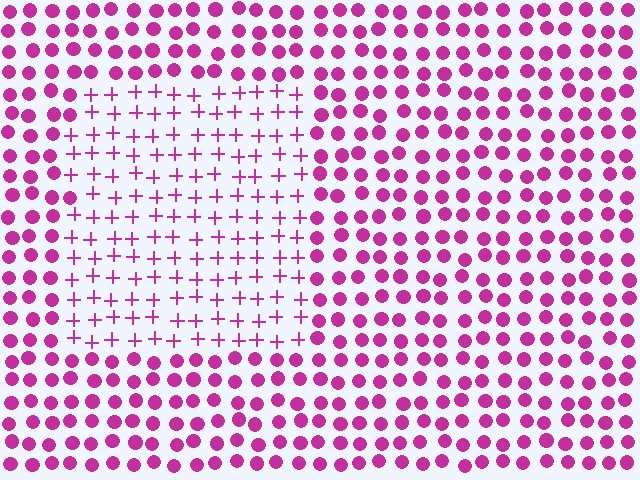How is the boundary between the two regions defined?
The boundary is defined by a change in element shape: plus signs inside vs. circles outside. All elements share the same color and spacing.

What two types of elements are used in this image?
The image uses plus signs inside the rectangle region and circles outside it.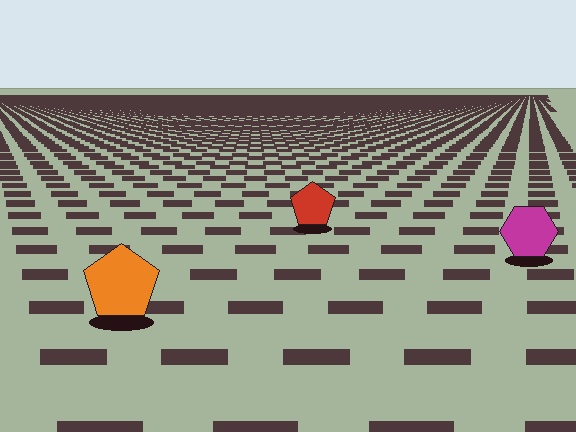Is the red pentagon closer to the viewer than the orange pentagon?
No. The orange pentagon is closer — you can tell from the texture gradient: the ground texture is coarser near it.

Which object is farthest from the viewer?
The red pentagon is farthest from the viewer. It appears smaller and the ground texture around it is denser.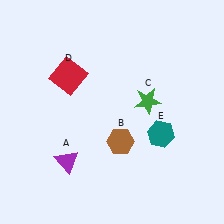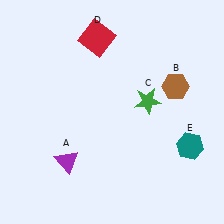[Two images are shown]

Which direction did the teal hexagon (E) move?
The teal hexagon (E) moved right.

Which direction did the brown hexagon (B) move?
The brown hexagon (B) moved right.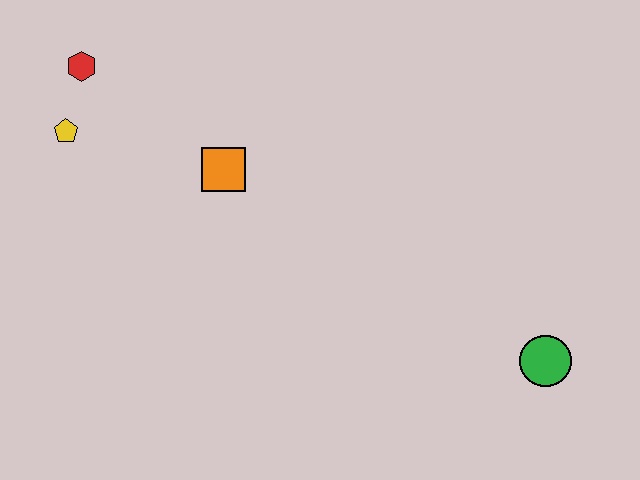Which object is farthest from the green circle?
The red hexagon is farthest from the green circle.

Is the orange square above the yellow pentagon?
No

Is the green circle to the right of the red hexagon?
Yes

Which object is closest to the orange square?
The yellow pentagon is closest to the orange square.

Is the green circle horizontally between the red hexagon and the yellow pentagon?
No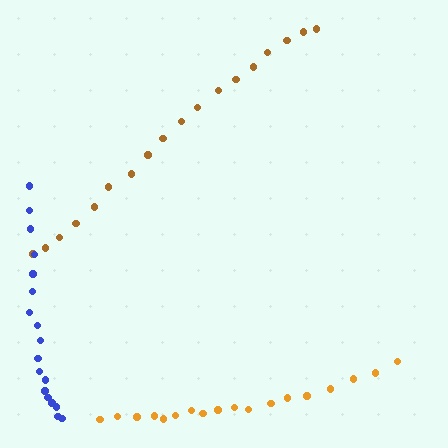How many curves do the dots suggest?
There are 3 distinct paths.